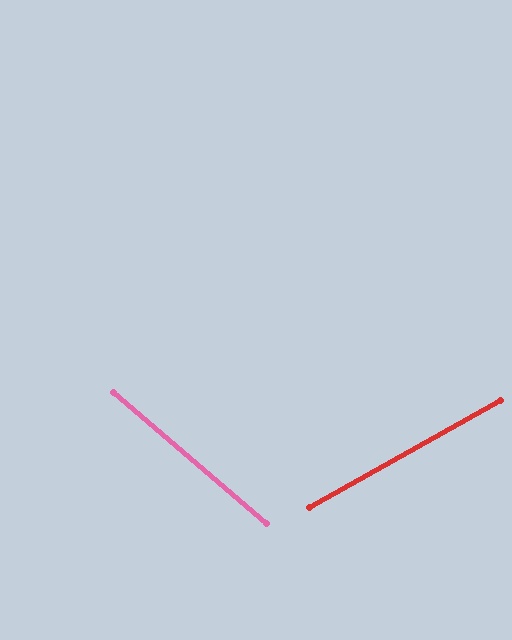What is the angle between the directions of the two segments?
Approximately 70 degrees.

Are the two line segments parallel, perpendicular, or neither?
Neither parallel nor perpendicular — they differ by about 70°.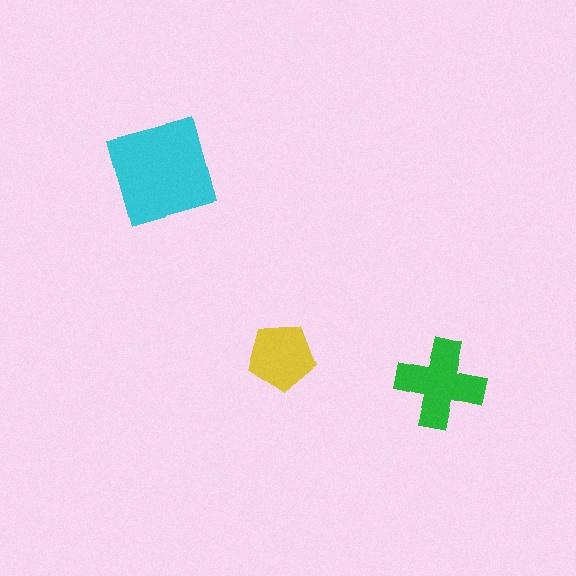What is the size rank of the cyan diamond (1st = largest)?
1st.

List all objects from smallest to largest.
The yellow pentagon, the green cross, the cyan diamond.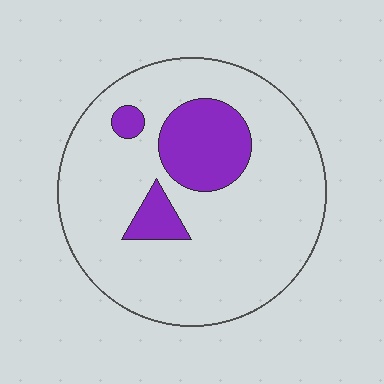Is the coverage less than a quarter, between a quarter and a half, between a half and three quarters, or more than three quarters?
Less than a quarter.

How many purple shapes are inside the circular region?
3.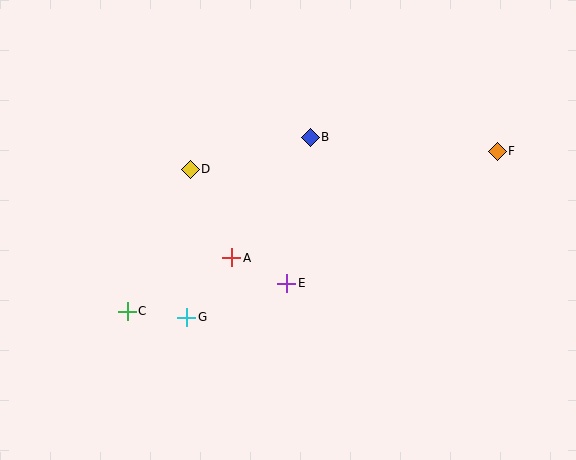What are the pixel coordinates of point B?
Point B is at (310, 137).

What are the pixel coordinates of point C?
Point C is at (127, 311).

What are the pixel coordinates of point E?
Point E is at (287, 283).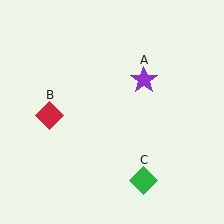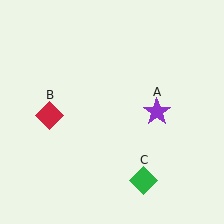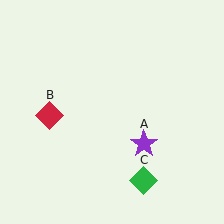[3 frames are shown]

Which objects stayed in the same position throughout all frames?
Red diamond (object B) and green diamond (object C) remained stationary.